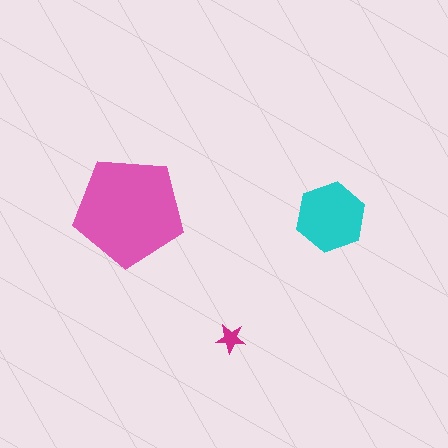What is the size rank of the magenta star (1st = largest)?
3rd.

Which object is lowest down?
The magenta star is bottommost.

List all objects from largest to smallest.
The pink pentagon, the cyan hexagon, the magenta star.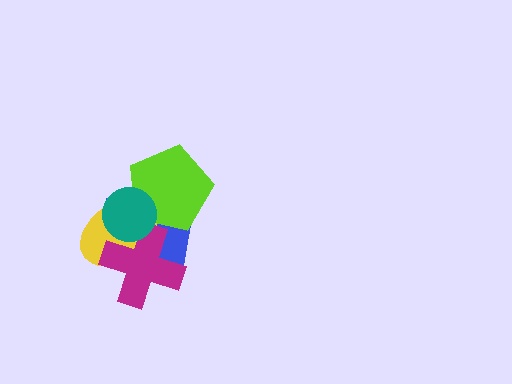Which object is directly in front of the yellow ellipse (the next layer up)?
The magenta cross is directly in front of the yellow ellipse.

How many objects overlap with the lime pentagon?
3 objects overlap with the lime pentagon.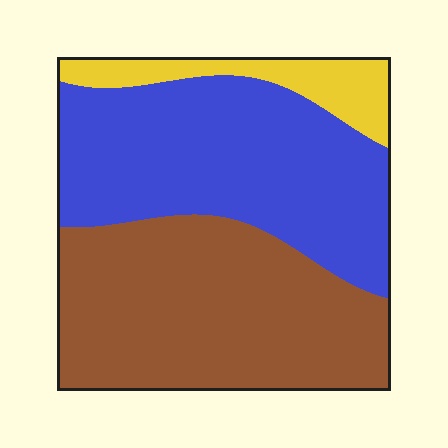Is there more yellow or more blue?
Blue.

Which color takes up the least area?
Yellow, at roughly 10%.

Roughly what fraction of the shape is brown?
Brown covers about 45% of the shape.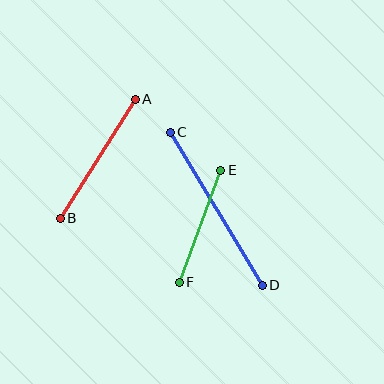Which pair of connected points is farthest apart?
Points C and D are farthest apart.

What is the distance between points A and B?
The distance is approximately 141 pixels.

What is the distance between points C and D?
The distance is approximately 178 pixels.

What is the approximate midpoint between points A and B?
The midpoint is at approximately (98, 159) pixels.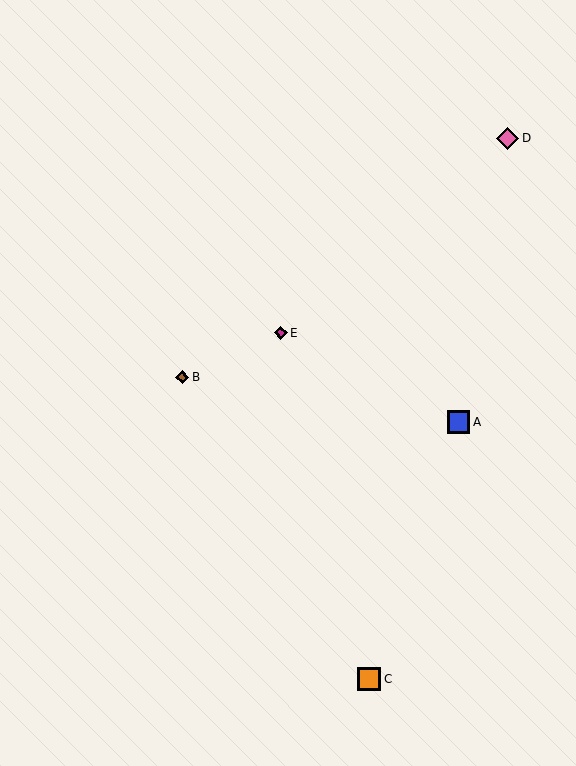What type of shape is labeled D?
Shape D is a pink diamond.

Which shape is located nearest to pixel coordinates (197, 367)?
The brown diamond (labeled B) at (182, 377) is nearest to that location.